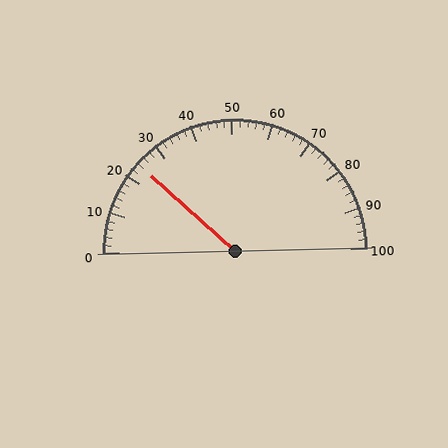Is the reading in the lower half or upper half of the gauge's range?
The reading is in the lower half of the range (0 to 100).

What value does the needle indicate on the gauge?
The needle indicates approximately 24.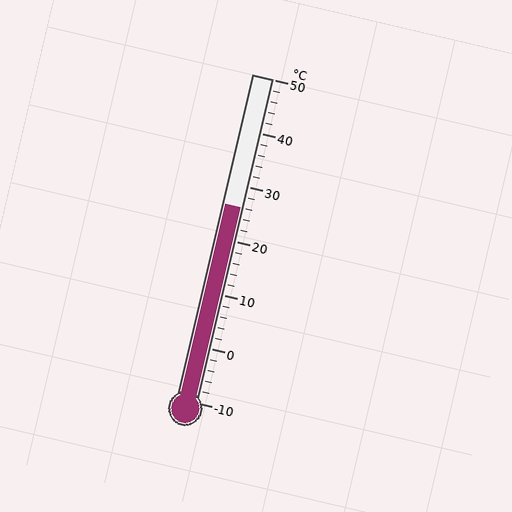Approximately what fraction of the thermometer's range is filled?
The thermometer is filled to approximately 60% of its range.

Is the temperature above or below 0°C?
The temperature is above 0°C.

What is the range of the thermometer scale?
The thermometer scale ranges from -10°C to 50°C.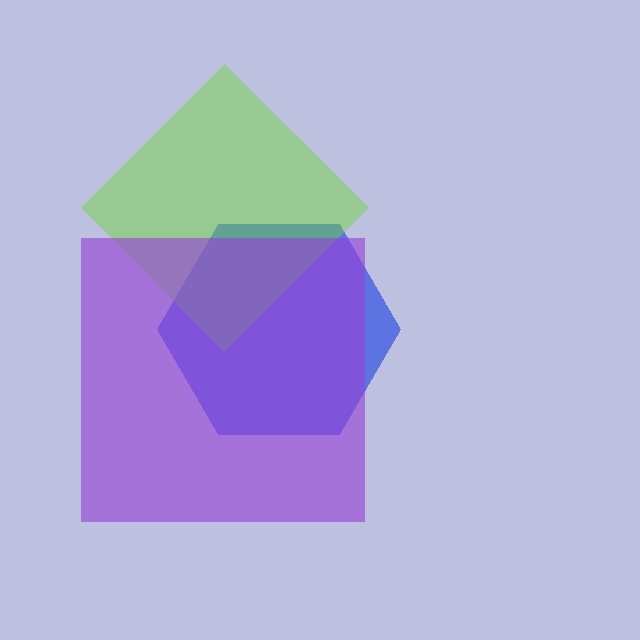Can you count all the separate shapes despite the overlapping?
Yes, there are 3 separate shapes.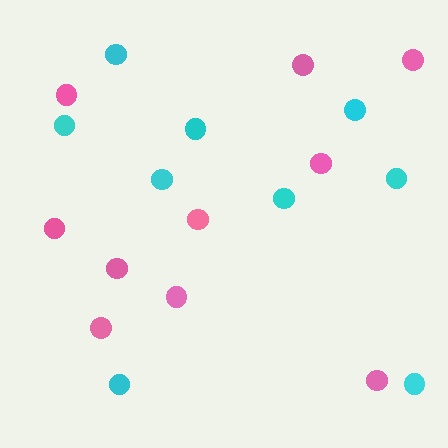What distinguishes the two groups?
There are 2 groups: one group of pink circles (10) and one group of cyan circles (9).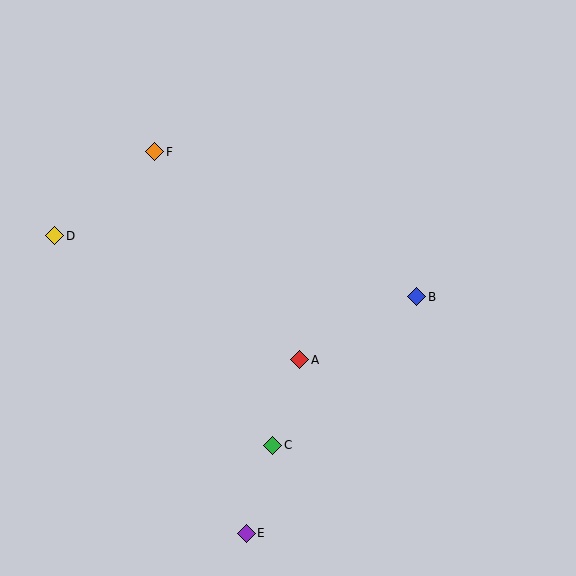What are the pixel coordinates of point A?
Point A is at (300, 360).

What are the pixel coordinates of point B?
Point B is at (417, 297).